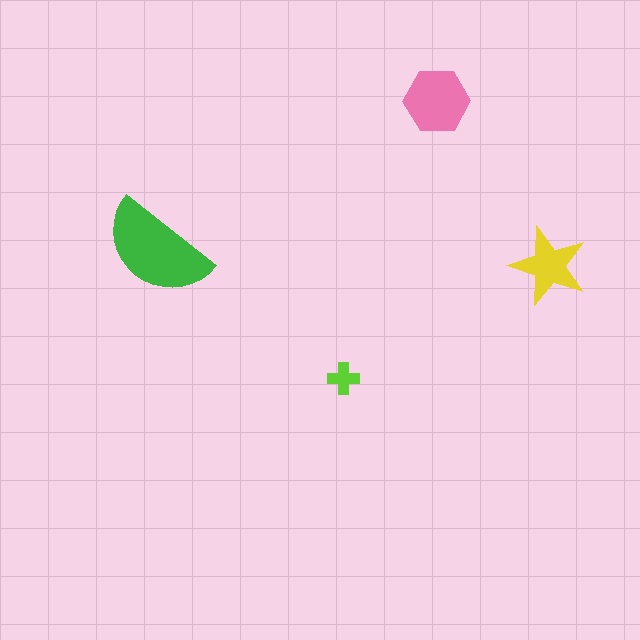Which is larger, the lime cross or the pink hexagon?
The pink hexagon.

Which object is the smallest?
The lime cross.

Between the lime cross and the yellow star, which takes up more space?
The yellow star.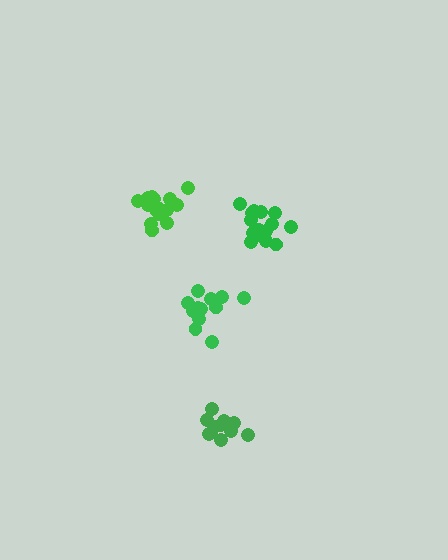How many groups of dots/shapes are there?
There are 4 groups.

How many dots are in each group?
Group 1: 16 dots, Group 2: 12 dots, Group 3: 12 dots, Group 4: 15 dots (55 total).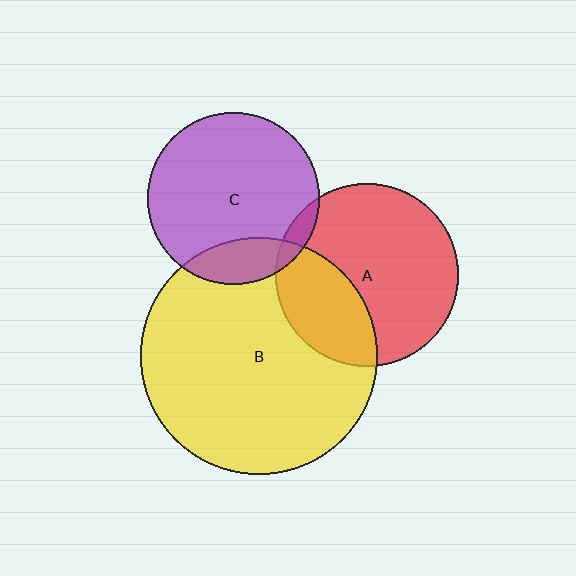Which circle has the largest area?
Circle B (yellow).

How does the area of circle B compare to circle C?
Approximately 1.9 times.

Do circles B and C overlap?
Yes.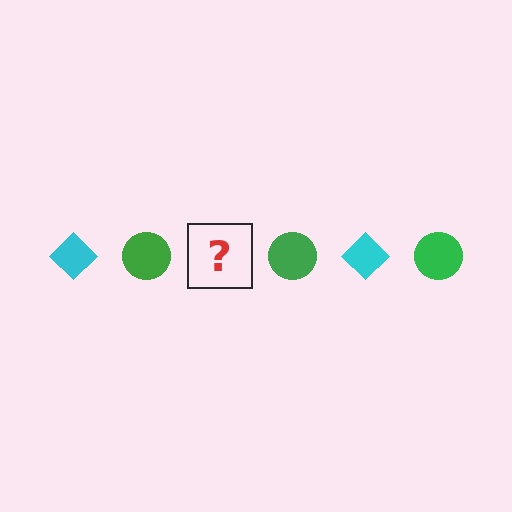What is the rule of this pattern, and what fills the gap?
The rule is that the pattern alternates between cyan diamond and green circle. The gap should be filled with a cyan diamond.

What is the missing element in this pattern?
The missing element is a cyan diamond.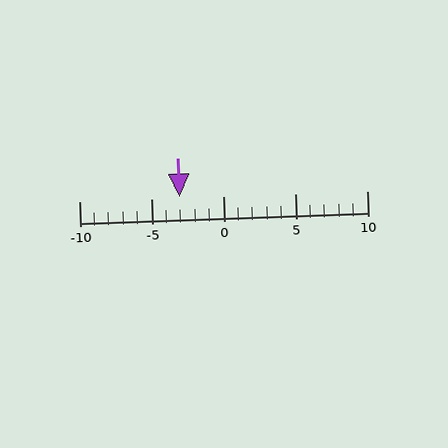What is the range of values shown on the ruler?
The ruler shows values from -10 to 10.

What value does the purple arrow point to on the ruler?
The purple arrow points to approximately -3.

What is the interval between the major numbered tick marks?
The major tick marks are spaced 5 units apart.